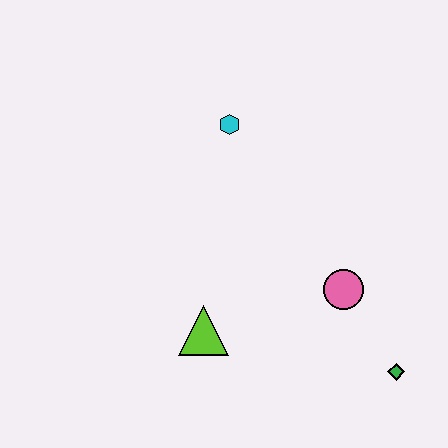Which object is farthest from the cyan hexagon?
The green diamond is farthest from the cyan hexagon.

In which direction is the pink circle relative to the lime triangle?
The pink circle is to the right of the lime triangle.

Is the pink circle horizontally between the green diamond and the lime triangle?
Yes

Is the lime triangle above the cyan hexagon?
No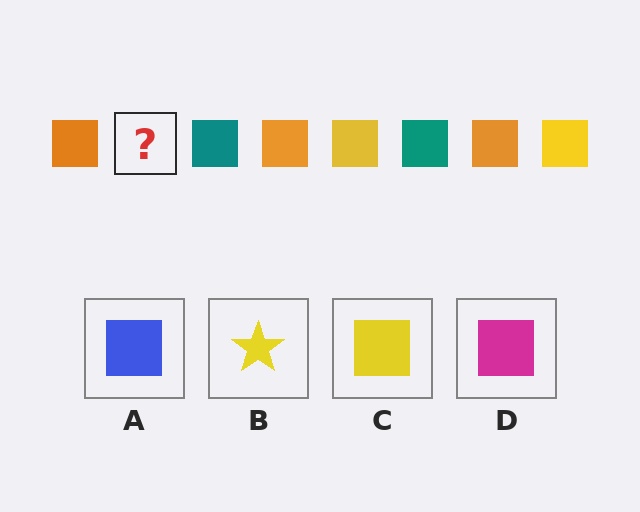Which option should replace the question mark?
Option C.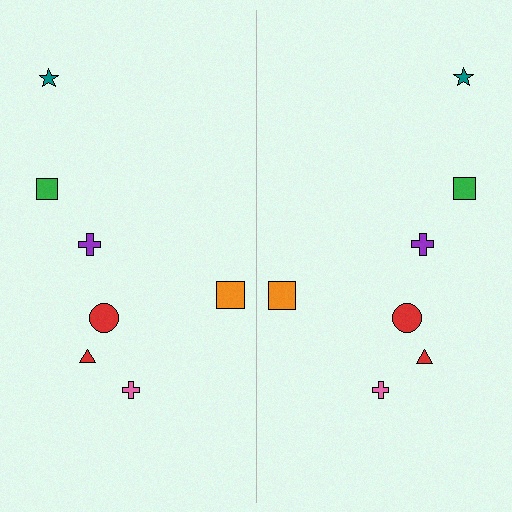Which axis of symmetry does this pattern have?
The pattern has a vertical axis of symmetry running through the center of the image.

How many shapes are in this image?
There are 14 shapes in this image.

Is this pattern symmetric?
Yes, this pattern has bilateral (reflection) symmetry.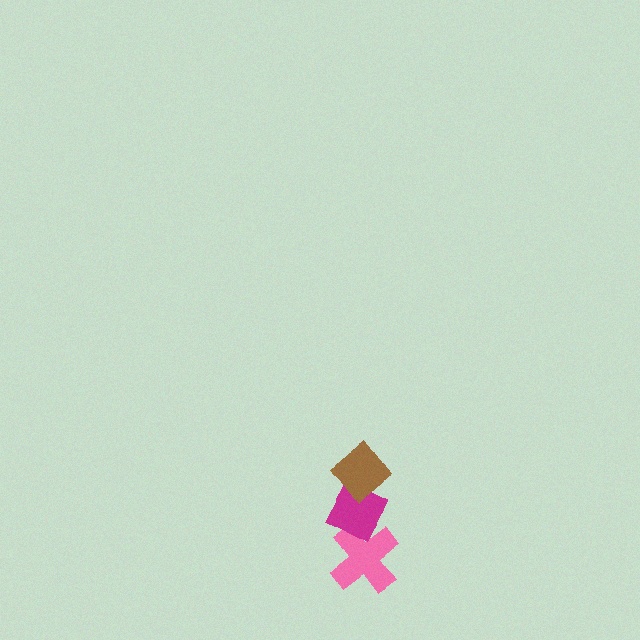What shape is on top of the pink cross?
The magenta diamond is on top of the pink cross.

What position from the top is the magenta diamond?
The magenta diamond is 2nd from the top.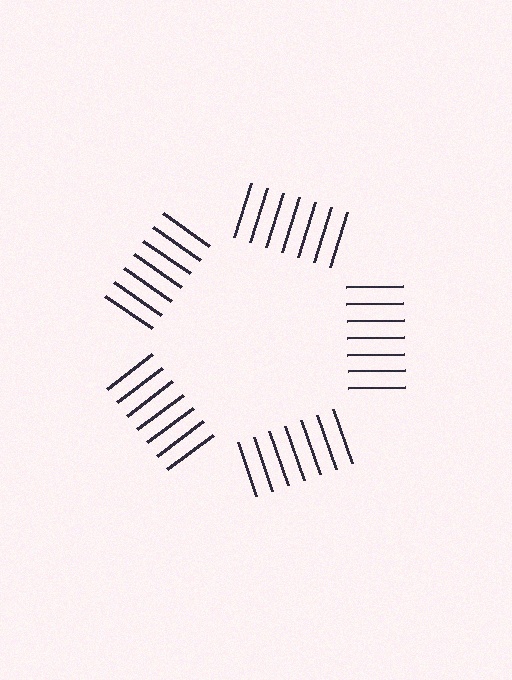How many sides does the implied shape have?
5 sides — the line-ends trace a pentagon.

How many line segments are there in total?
35 — 7 along each of the 5 edges.